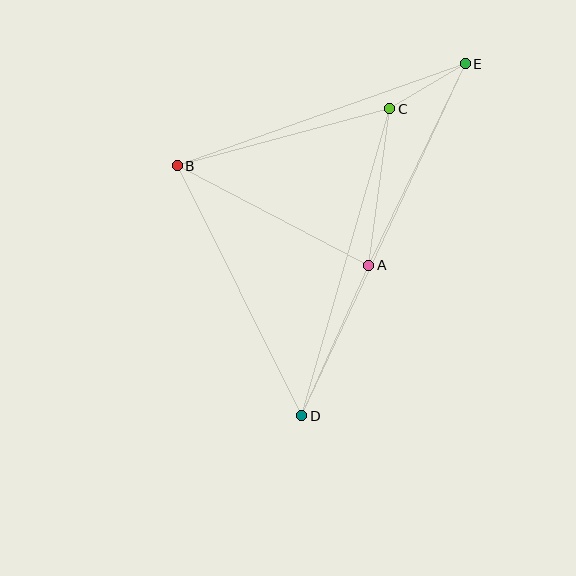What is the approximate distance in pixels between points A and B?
The distance between A and B is approximately 216 pixels.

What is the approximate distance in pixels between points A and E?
The distance between A and E is approximately 223 pixels.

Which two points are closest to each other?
Points C and E are closest to each other.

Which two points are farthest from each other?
Points D and E are farthest from each other.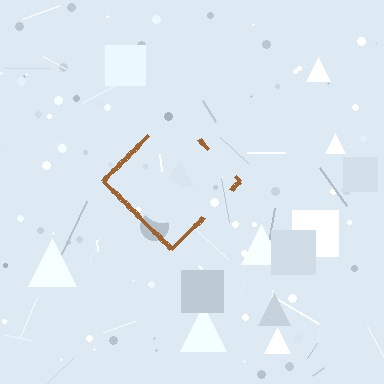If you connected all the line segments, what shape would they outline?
They would outline a diamond.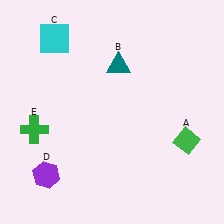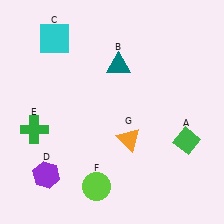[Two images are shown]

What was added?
A lime circle (F), an orange triangle (G) were added in Image 2.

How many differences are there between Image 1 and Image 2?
There are 2 differences between the two images.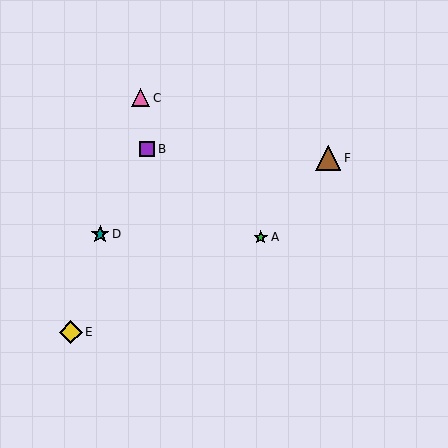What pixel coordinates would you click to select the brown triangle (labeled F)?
Click at (328, 158) to select the brown triangle F.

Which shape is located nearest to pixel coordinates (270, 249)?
The green star (labeled A) at (261, 237) is nearest to that location.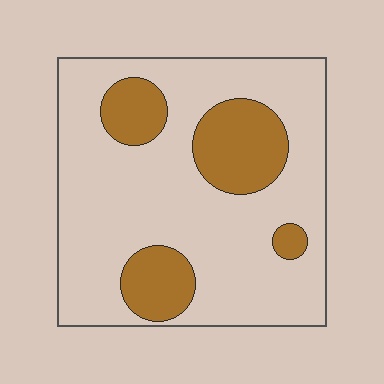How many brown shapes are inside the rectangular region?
4.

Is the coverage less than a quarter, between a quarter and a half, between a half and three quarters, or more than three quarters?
Less than a quarter.